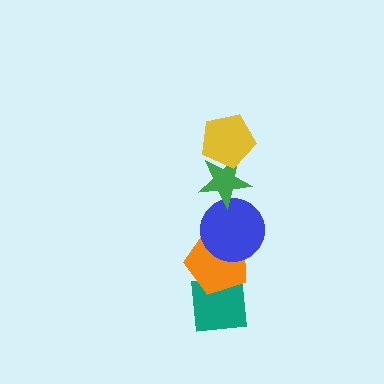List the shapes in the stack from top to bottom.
From top to bottom: the yellow pentagon, the green star, the blue circle, the orange pentagon, the teal square.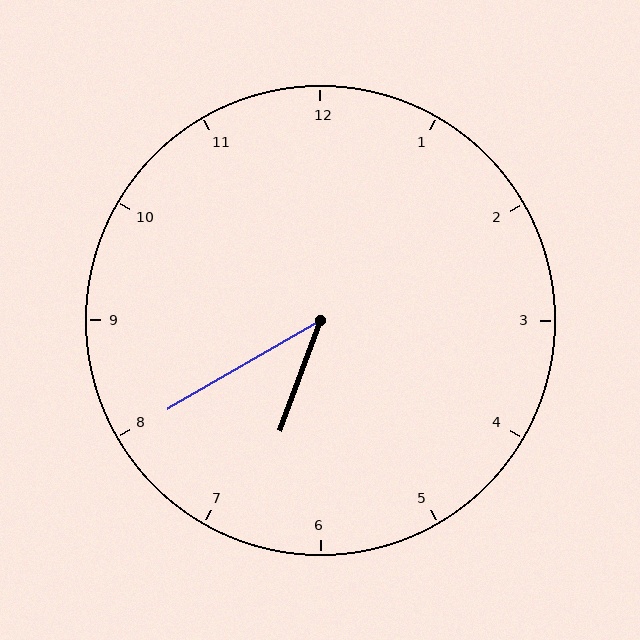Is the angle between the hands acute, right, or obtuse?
It is acute.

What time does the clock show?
6:40.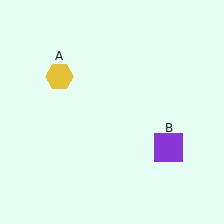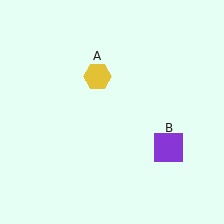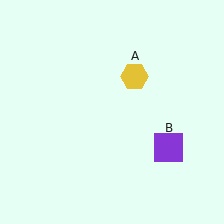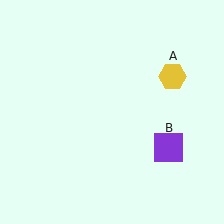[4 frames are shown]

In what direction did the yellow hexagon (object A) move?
The yellow hexagon (object A) moved right.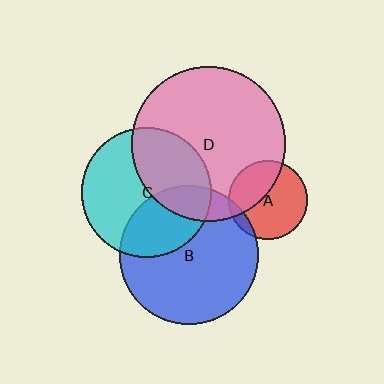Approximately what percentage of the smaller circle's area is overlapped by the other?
Approximately 35%.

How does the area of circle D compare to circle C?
Approximately 1.4 times.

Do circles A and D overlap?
Yes.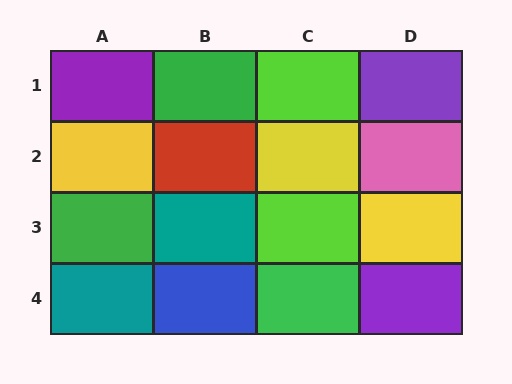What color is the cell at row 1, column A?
Purple.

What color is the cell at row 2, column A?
Yellow.